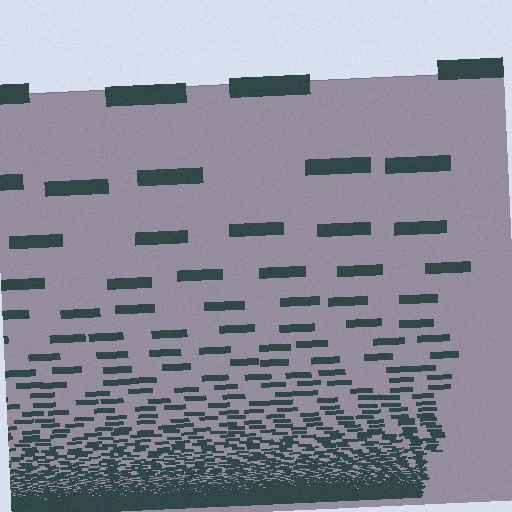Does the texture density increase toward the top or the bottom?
Density increases toward the bottom.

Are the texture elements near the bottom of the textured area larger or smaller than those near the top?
Smaller. The gradient is inverted — elements near the bottom are smaller and denser.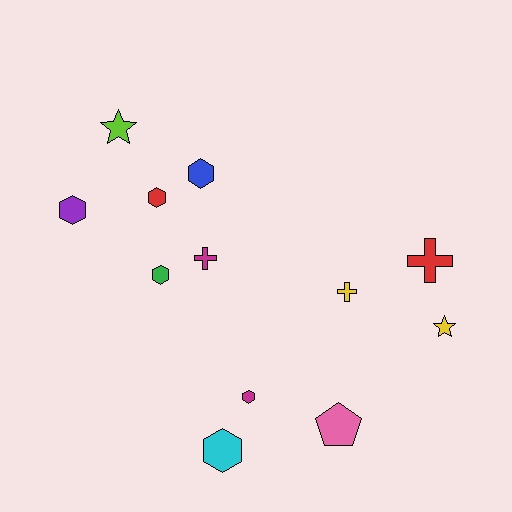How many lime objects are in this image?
There is 1 lime object.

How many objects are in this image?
There are 12 objects.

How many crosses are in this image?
There are 3 crosses.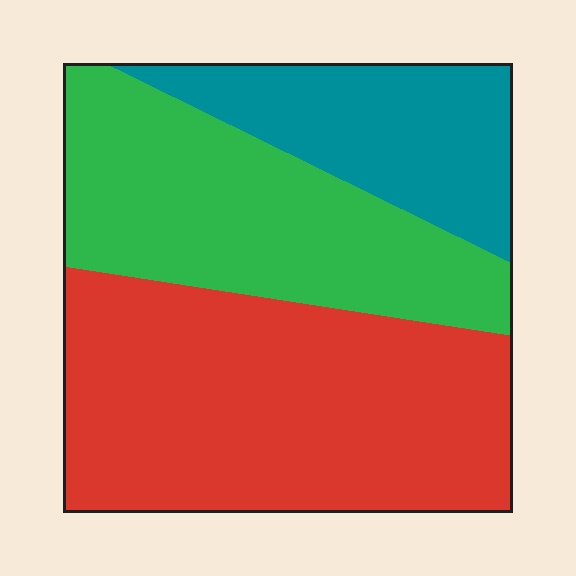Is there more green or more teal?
Green.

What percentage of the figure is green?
Green covers 33% of the figure.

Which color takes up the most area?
Red, at roughly 45%.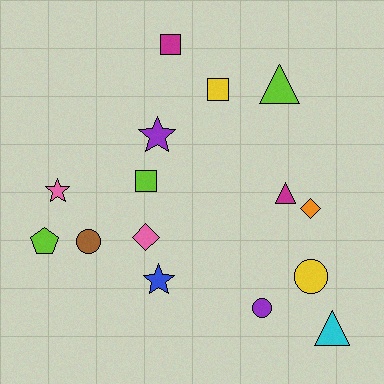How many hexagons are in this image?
There are no hexagons.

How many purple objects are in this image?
There are 2 purple objects.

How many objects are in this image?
There are 15 objects.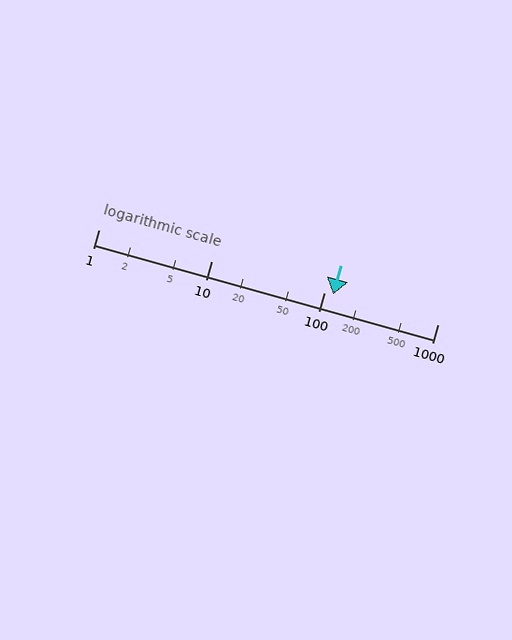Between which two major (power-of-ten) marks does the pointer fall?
The pointer is between 100 and 1000.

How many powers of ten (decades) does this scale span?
The scale spans 3 decades, from 1 to 1000.